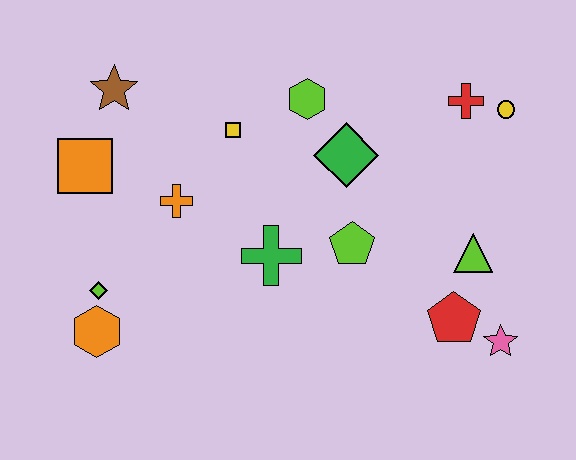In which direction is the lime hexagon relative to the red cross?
The lime hexagon is to the left of the red cross.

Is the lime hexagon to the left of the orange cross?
No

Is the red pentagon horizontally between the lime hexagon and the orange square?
No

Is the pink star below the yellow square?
Yes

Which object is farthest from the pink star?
The brown star is farthest from the pink star.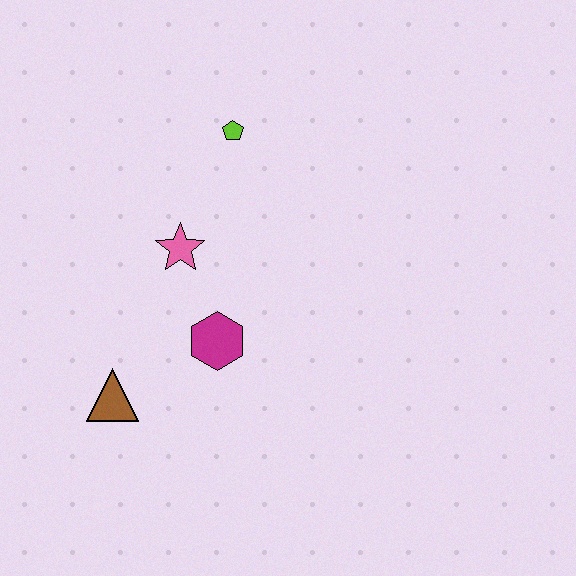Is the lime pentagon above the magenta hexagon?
Yes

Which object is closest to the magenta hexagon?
The pink star is closest to the magenta hexagon.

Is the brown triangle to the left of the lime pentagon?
Yes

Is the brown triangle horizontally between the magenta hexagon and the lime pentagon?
No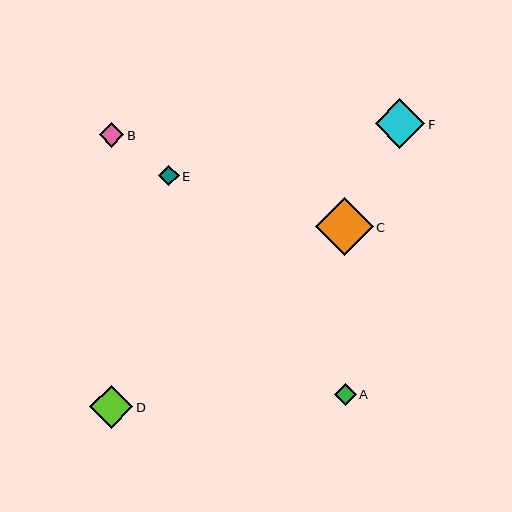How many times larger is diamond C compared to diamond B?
Diamond C is approximately 2.3 times the size of diamond B.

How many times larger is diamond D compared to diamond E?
Diamond D is approximately 2.1 times the size of diamond E.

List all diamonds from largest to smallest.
From largest to smallest: C, F, D, B, A, E.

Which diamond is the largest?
Diamond C is the largest with a size of approximately 58 pixels.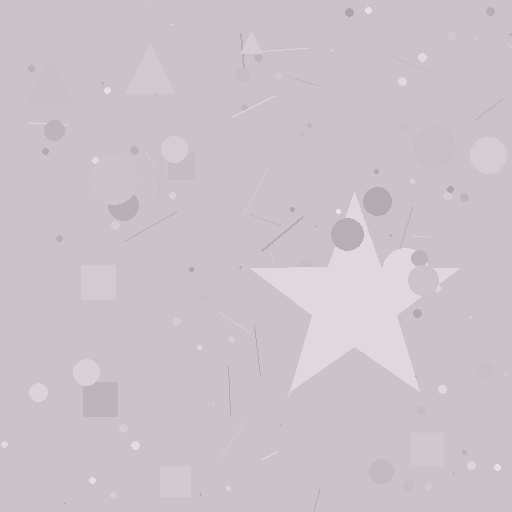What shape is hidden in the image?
A star is hidden in the image.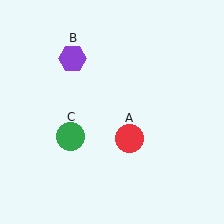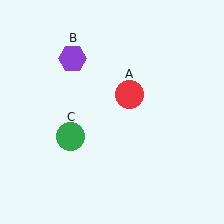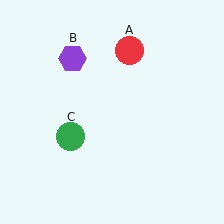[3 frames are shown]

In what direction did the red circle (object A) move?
The red circle (object A) moved up.